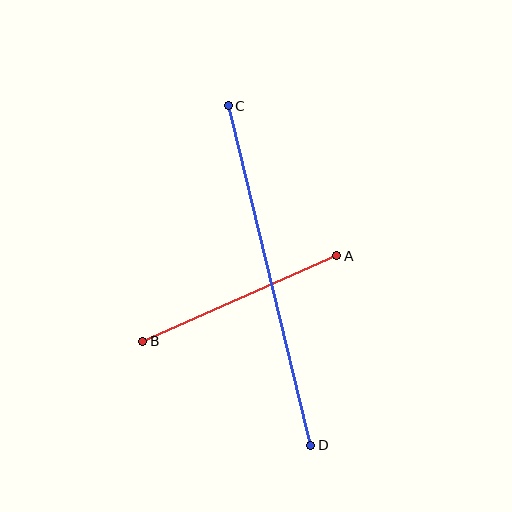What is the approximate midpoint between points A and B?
The midpoint is at approximately (240, 299) pixels.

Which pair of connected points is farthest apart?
Points C and D are farthest apart.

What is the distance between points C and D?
The distance is approximately 349 pixels.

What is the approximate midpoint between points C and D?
The midpoint is at approximately (269, 276) pixels.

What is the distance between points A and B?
The distance is approximately 212 pixels.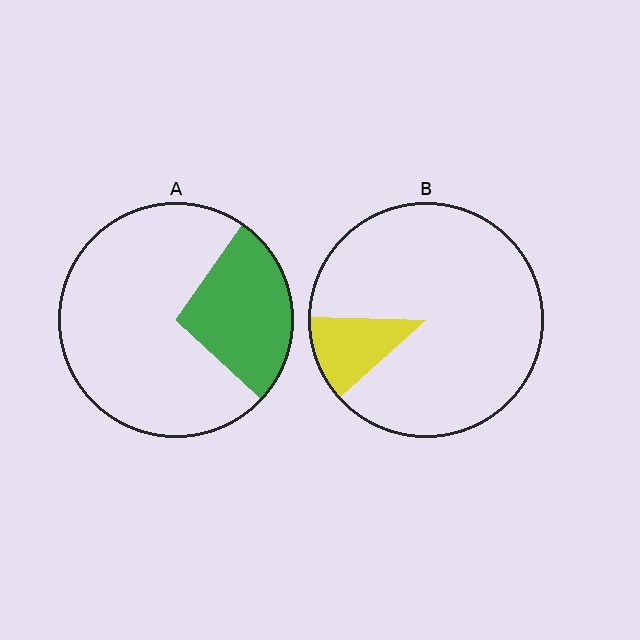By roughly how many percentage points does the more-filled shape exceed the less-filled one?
By roughly 15 percentage points (A over B).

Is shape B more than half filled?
No.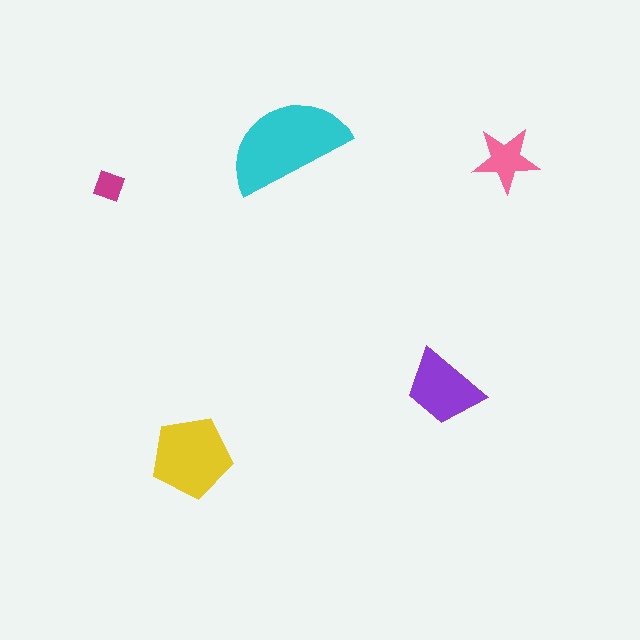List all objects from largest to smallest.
The cyan semicircle, the yellow pentagon, the purple trapezoid, the pink star, the magenta diamond.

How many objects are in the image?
There are 5 objects in the image.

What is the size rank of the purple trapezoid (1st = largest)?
3rd.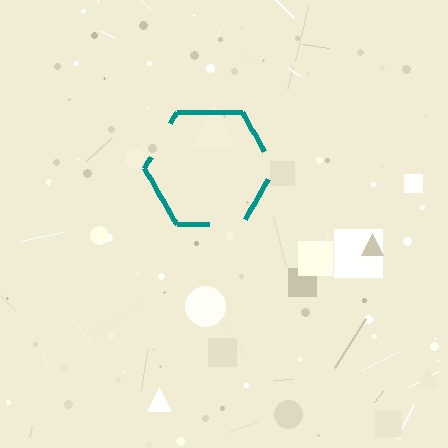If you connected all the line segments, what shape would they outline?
They would outline a hexagon.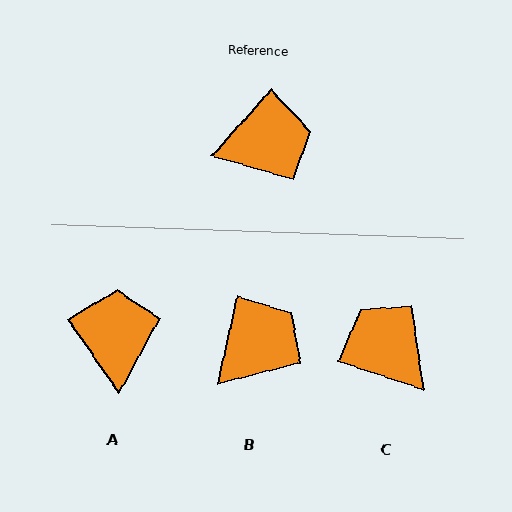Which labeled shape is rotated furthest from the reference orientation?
C, about 114 degrees away.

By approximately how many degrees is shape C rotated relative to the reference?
Approximately 114 degrees counter-clockwise.